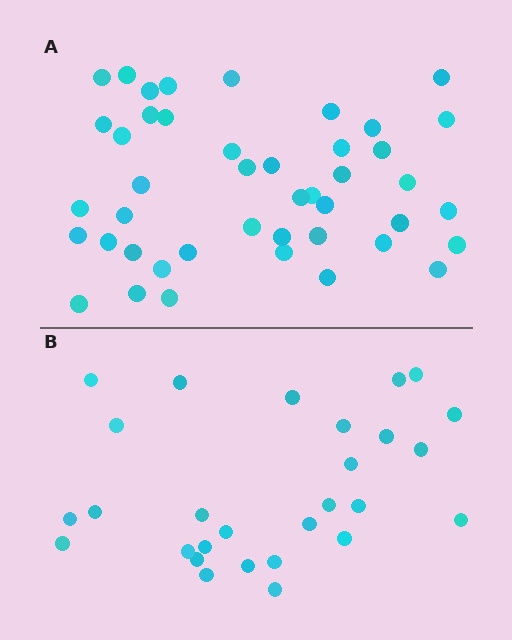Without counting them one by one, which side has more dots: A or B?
Region A (the top region) has more dots.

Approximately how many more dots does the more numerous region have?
Region A has approximately 15 more dots than region B.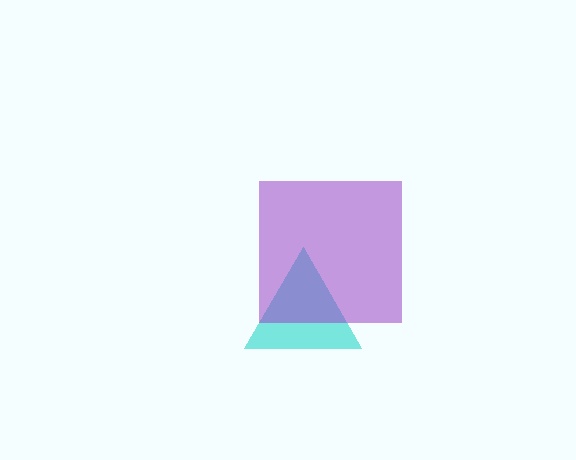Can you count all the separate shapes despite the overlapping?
Yes, there are 2 separate shapes.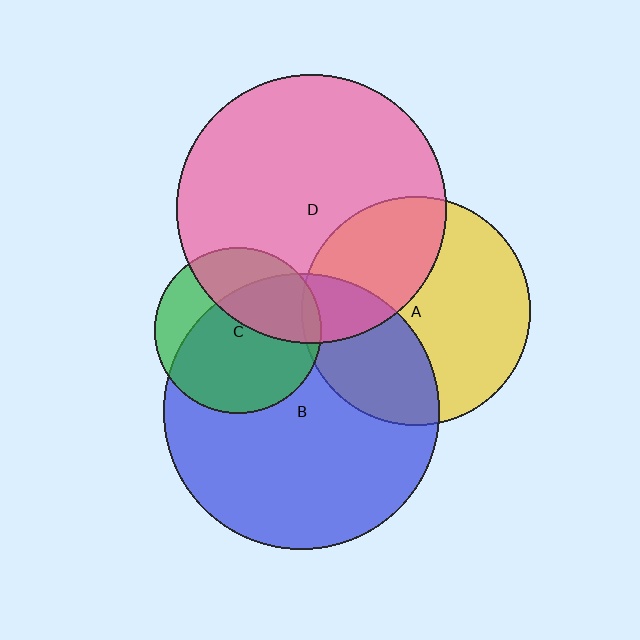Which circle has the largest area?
Circle B (blue).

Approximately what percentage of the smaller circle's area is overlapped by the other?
Approximately 15%.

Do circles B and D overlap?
Yes.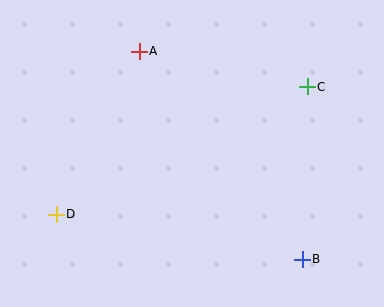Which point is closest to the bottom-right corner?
Point B is closest to the bottom-right corner.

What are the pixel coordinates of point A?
Point A is at (139, 51).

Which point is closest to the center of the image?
Point A at (139, 51) is closest to the center.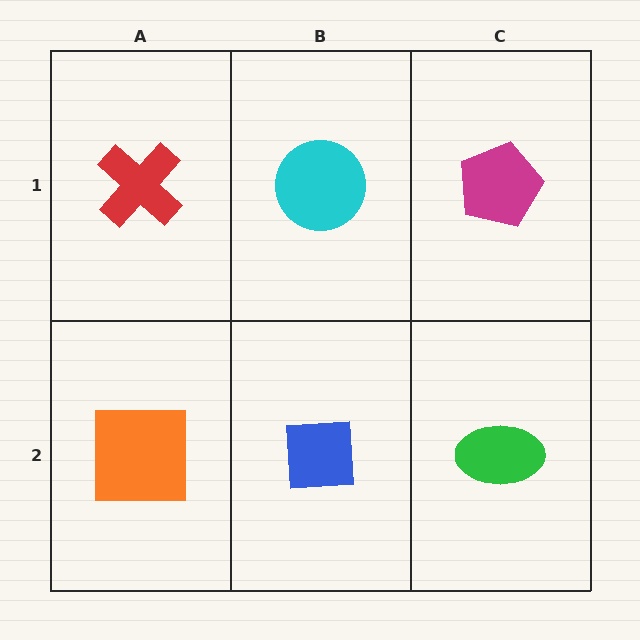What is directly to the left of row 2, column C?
A blue square.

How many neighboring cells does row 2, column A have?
2.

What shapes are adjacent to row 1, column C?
A green ellipse (row 2, column C), a cyan circle (row 1, column B).